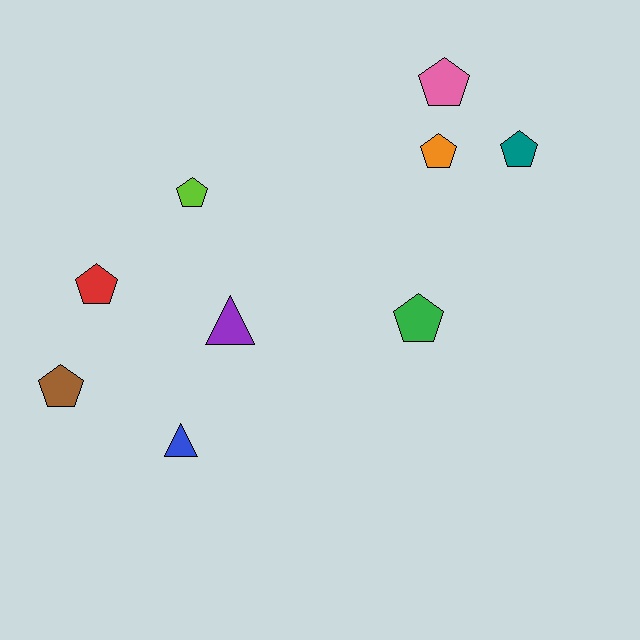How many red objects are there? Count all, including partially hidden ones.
There is 1 red object.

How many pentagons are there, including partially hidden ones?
There are 7 pentagons.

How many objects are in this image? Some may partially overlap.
There are 9 objects.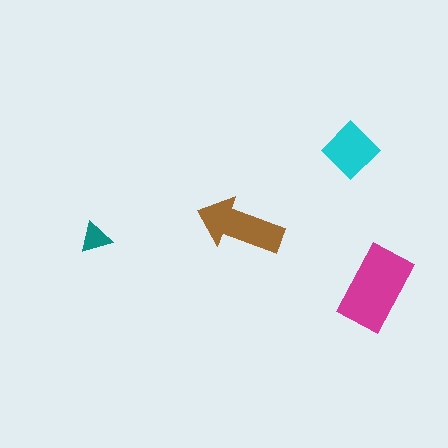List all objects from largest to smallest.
The magenta rectangle, the brown arrow, the cyan diamond, the teal triangle.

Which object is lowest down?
The magenta rectangle is bottommost.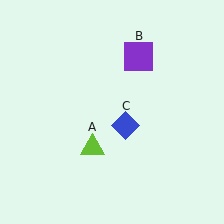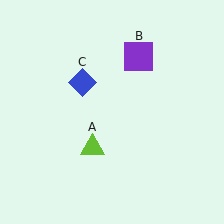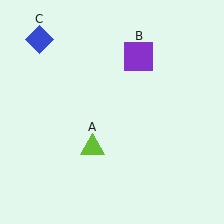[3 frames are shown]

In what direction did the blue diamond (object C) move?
The blue diamond (object C) moved up and to the left.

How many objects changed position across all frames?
1 object changed position: blue diamond (object C).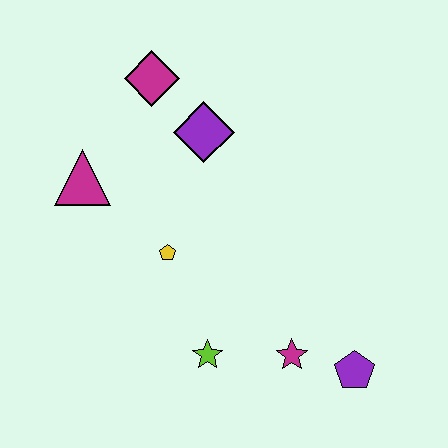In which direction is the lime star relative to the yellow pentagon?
The lime star is below the yellow pentagon.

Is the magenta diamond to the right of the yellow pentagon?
No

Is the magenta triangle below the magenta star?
No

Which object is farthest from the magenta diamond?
The purple pentagon is farthest from the magenta diamond.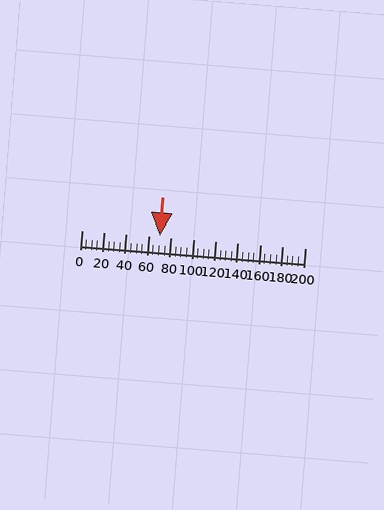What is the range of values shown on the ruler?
The ruler shows values from 0 to 200.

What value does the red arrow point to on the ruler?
The red arrow points to approximately 70.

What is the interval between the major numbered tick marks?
The major tick marks are spaced 20 units apart.